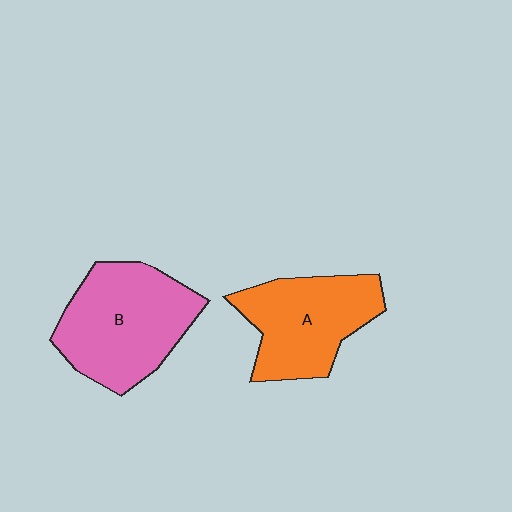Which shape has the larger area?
Shape B (pink).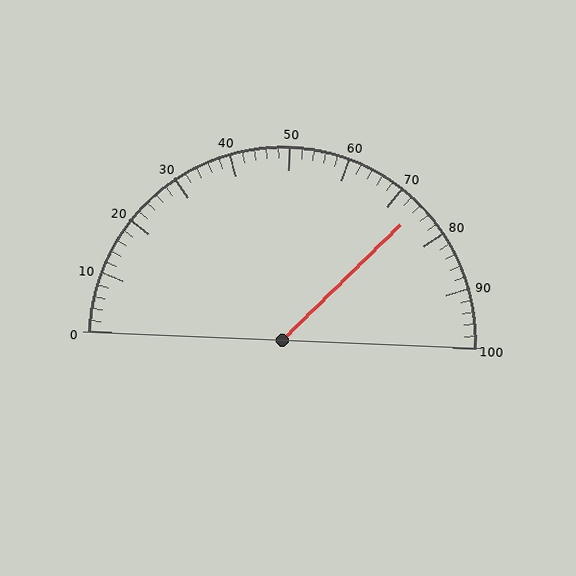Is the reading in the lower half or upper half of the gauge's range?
The reading is in the upper half of the range (0 to 100).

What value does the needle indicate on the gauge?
The needle indicates approximately 74.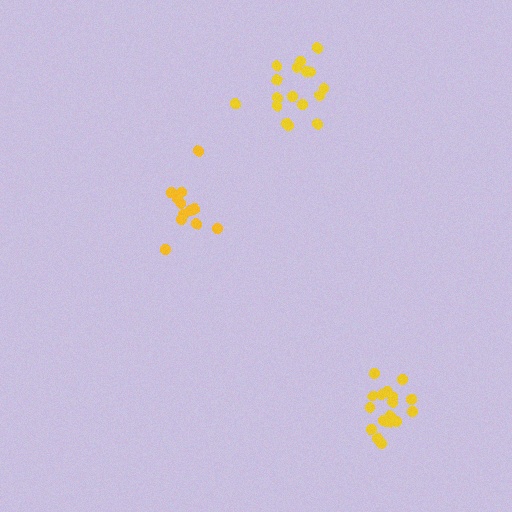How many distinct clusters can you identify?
There are 3 distinct clusters.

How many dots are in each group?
Group 1: 13 dots, Group 2: 17 dots, Group 3: 19 dots (49 total).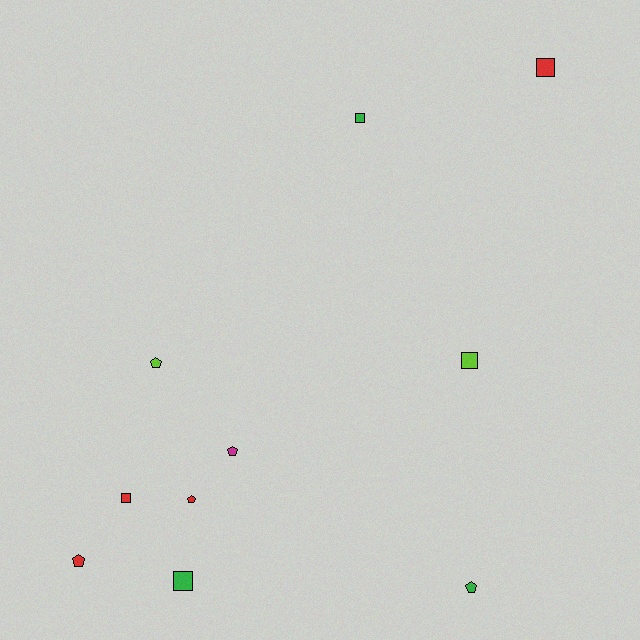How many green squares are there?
There are 2 green squares.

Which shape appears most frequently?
Square, with 5 objects.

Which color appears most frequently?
Red, with 4 objects.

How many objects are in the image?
There are 10 objects.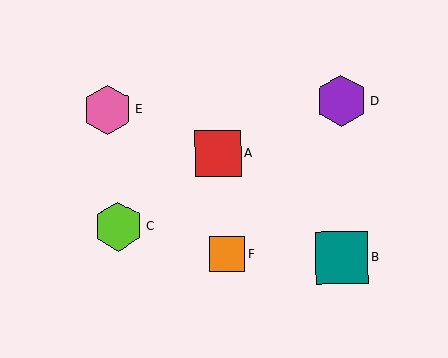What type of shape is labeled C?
Shape C is a lime hexagon.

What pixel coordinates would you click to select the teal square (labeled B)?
Click at (342, 257) to select the teal square B.